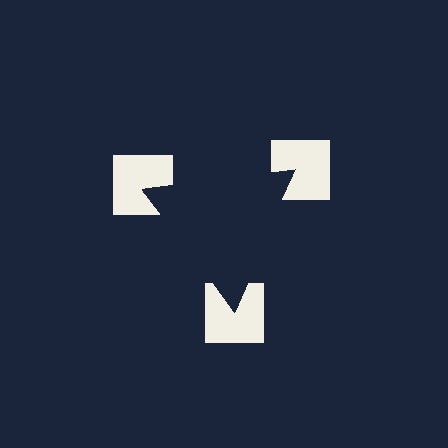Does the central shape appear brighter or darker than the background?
It typically appears slightly darker than the background, even though no actual brightness change is drawn.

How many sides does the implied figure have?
3 sides.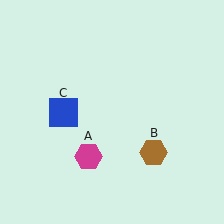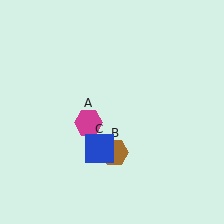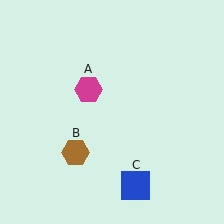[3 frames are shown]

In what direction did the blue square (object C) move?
The blue square (object C) moved down and to the right.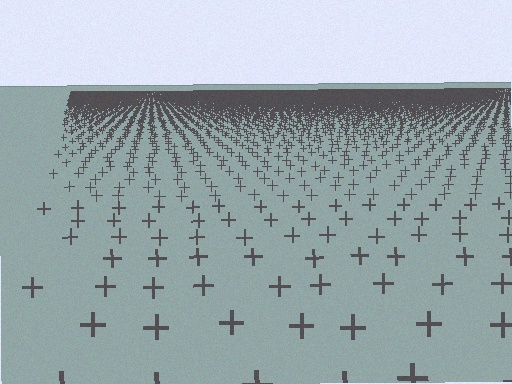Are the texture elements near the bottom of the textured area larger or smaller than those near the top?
Larger. Near the bottom, elements are closer to the viewer and appear at a bigger on-screen size.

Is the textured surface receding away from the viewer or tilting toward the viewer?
The surface is receding away from the viewer. Texture elements get smaller and denser toward the top.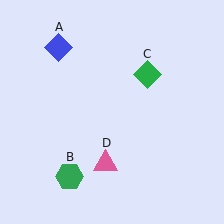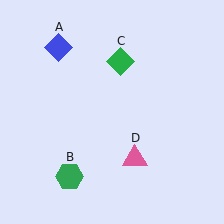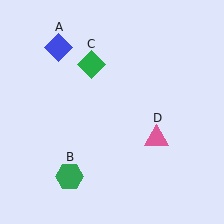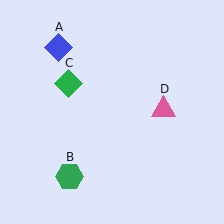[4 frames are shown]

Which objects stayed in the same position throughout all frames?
Blue diamond (object A) and green hexagon (object B) remained stationary.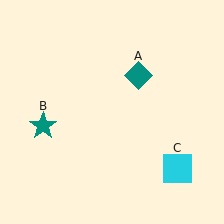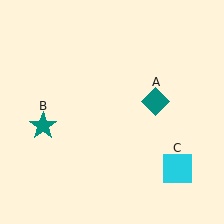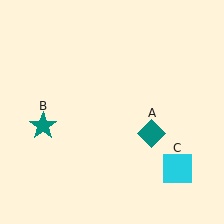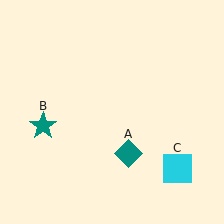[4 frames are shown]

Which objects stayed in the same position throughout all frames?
Teal star (object B) and cyan square (object C) remained stationary.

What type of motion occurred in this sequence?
The teal diamond (object A) rotated clockwise around the center of the scene.